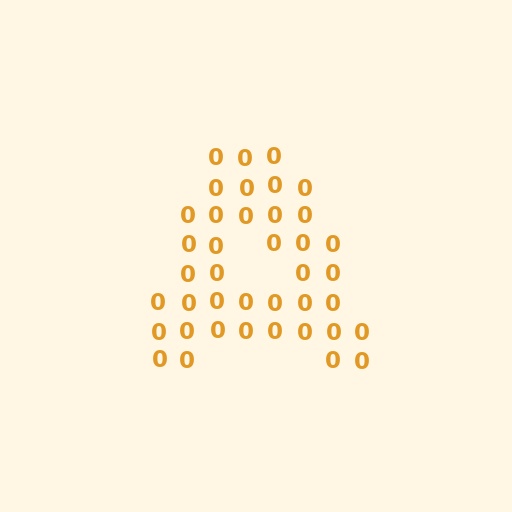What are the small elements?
The small elements are digit 0's.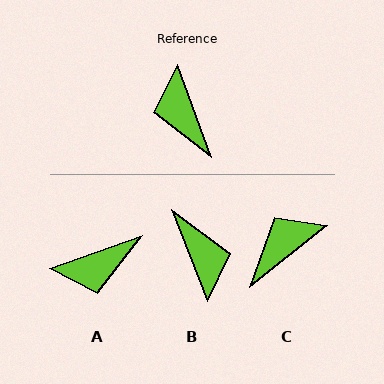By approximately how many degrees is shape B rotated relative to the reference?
Approximately 178 degrees clockwise.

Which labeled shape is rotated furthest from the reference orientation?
B, about 178 degrees away.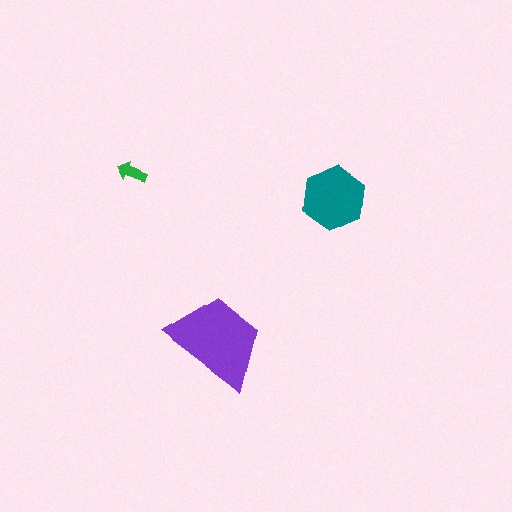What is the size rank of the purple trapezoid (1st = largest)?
1st.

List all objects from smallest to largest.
The green arrow, the teal hexagon, the purple trapezoid.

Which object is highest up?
The green arrow is topmost.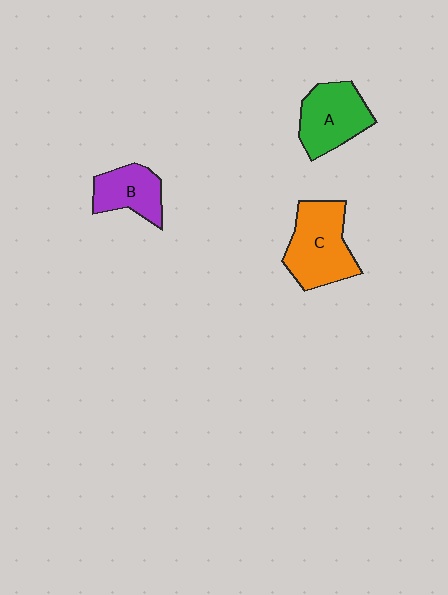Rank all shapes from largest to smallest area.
From largest to smallest: C (orange), A (green), B (purple).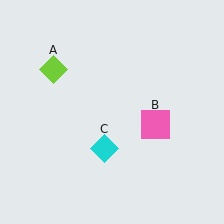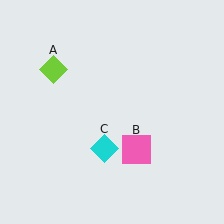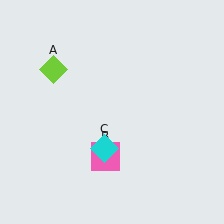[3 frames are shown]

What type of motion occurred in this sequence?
The pink square (object B) rotated clockwise around the center of the scene.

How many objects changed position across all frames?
1 object changed position: pink square (object B).